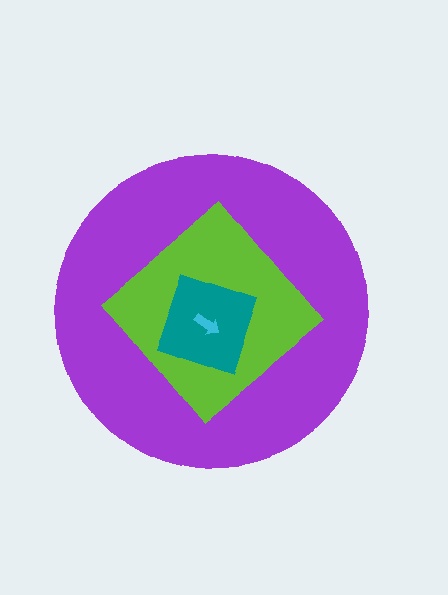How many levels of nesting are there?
4.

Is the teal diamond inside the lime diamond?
Yes.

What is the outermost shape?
The purple circle.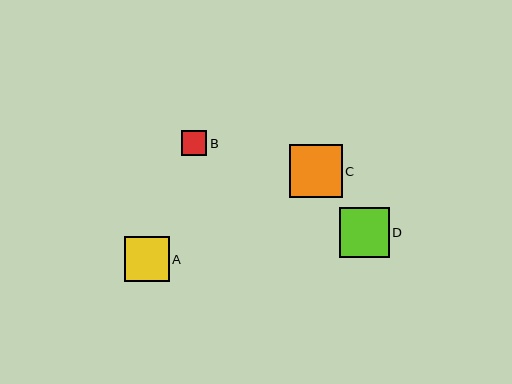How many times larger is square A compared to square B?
Square A is approximately 1.8 times the size of square B.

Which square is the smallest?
Square B is the smallest with a size of approximately 25 pixels.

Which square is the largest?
Square C is the largest with a size of approximately 52 pixels.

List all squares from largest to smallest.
From largest to smallest: C, D, A, B.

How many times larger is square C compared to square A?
Square C is approximately 1.2 times the size of square A.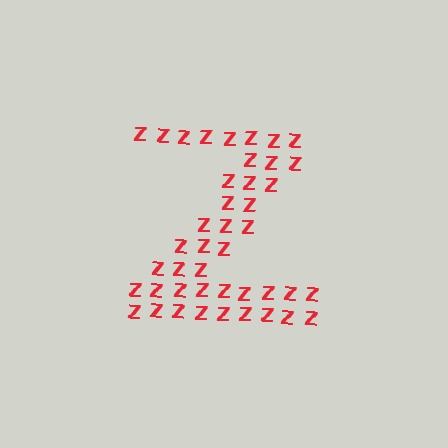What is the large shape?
The large shape is the letter Z.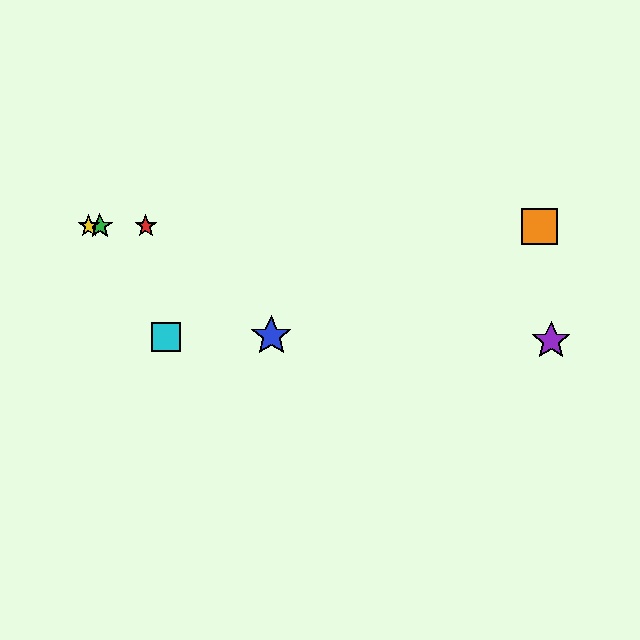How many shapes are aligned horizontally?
4 shapes (the red star, the green star, the yellow star, the orange square) are aligned horizontally.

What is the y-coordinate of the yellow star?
The yellow star is at y≈226.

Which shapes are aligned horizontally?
The red star, the green star, the yellow star, the orange square are aligned horizontally.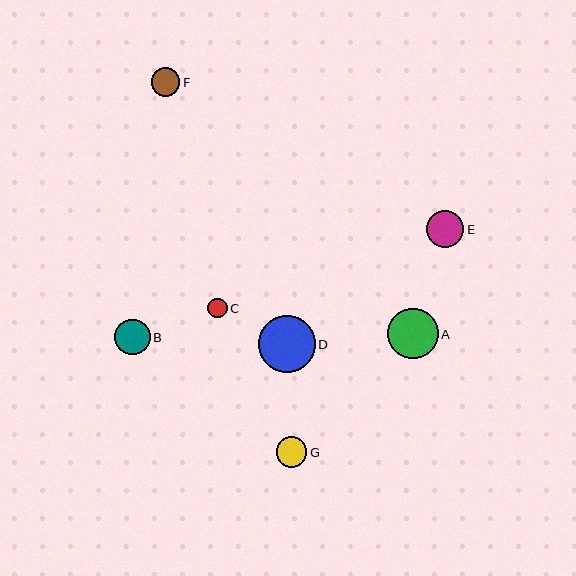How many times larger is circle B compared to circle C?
Circle B is approximately 1.8 times the size of circle C.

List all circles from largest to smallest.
From largest to smallest: D, A, E, B, G, F, C.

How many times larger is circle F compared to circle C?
Circle F is approximately 1.5 times the size of circle C.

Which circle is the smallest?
Circle C is the smallest with a size of approximately 19 pixels.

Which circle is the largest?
Circle D is the largest with a size of approximately 57 pixels.